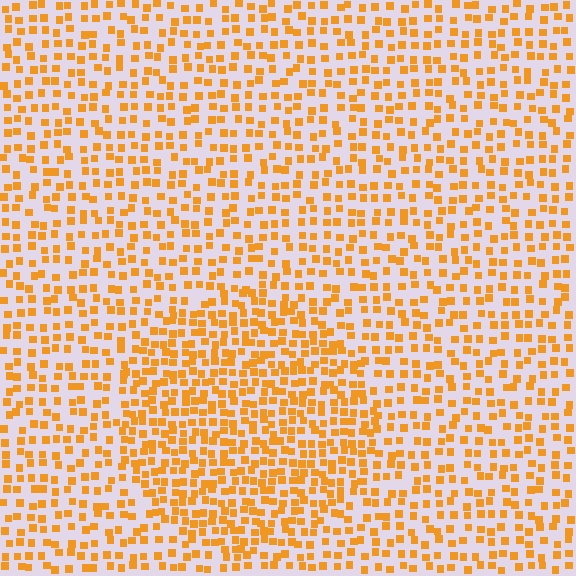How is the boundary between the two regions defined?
The boundary is defined by a change in element density (approximately 1.6x ratio). All elements are the same color, size, and shape.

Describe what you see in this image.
The image contains small orange elements arranged at two different densities. A circle-shaped region is visible where the elements are more densely packed than the surrounding area.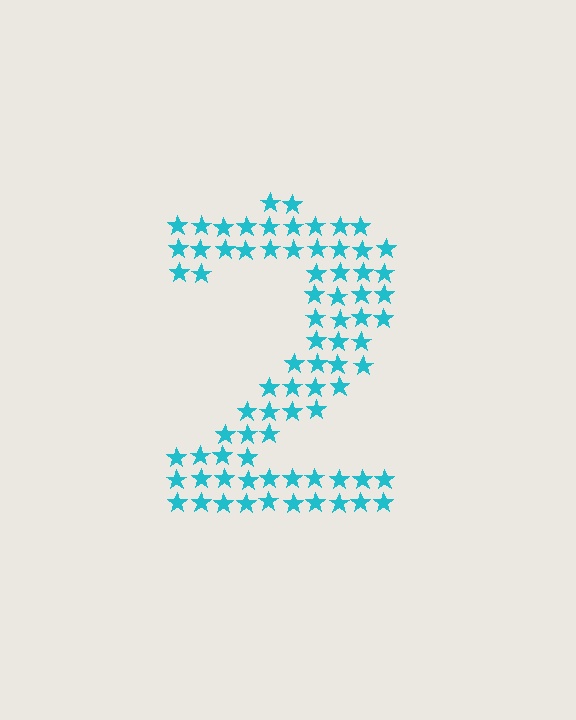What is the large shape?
The large shape is the digit 2.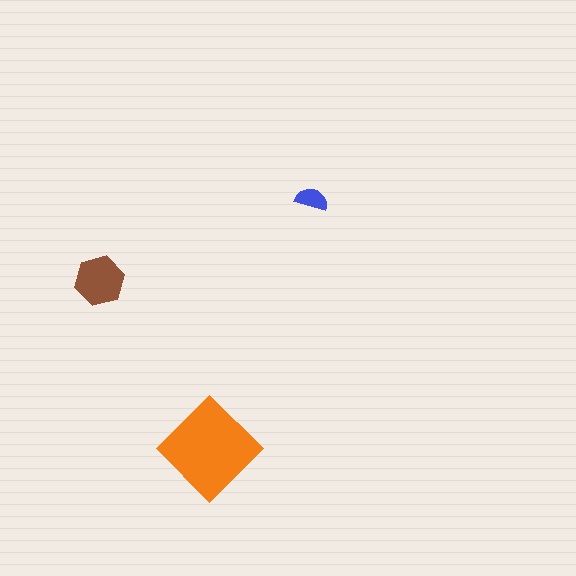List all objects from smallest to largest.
The blue semicircle, the brown hexagon, the orange diamond.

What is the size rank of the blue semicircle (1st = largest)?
3rd.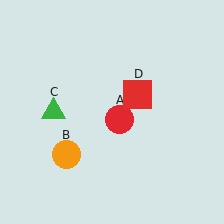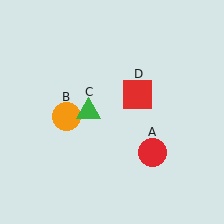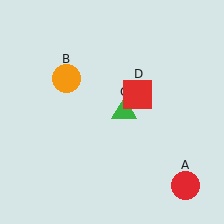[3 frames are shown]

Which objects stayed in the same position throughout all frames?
Red square (object D) remained stationary.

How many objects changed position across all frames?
3 objects changed position: red circle (object A), orange circle (object B), green triangle (object C).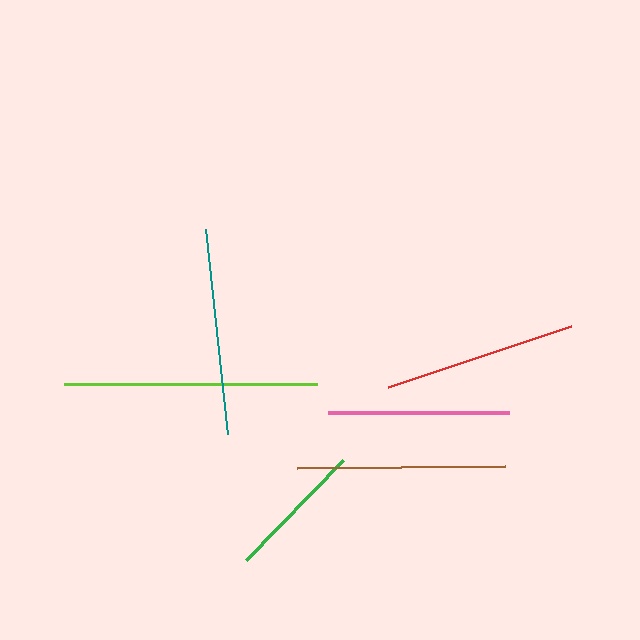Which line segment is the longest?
The lime line is the longest at approximately 254 pixels.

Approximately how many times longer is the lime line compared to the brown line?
The lime line is approximately 1.2 times the length of the brown line.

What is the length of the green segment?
The green segment is approximately 139 pixels long.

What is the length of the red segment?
The red segment is approximately 193 pixels long.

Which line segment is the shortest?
The green line is the shortest at approximately 139 pixels.